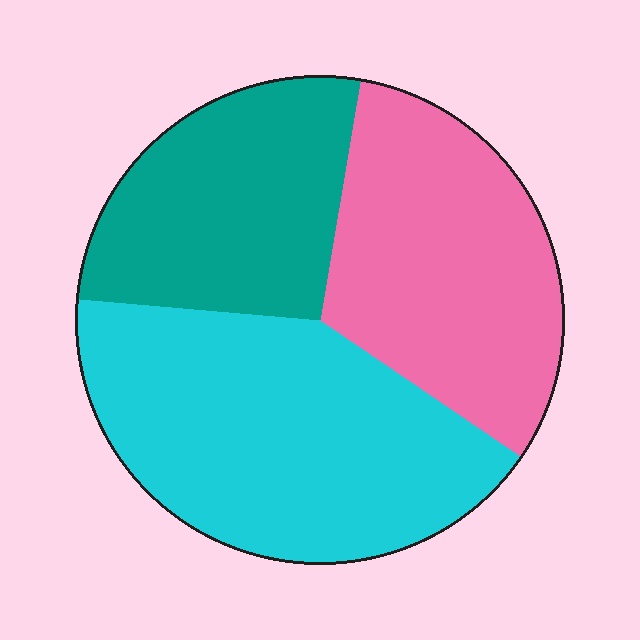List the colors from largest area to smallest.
From largest to smallest: cyan, pink, teal.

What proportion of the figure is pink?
Pink covers 32% of the figure.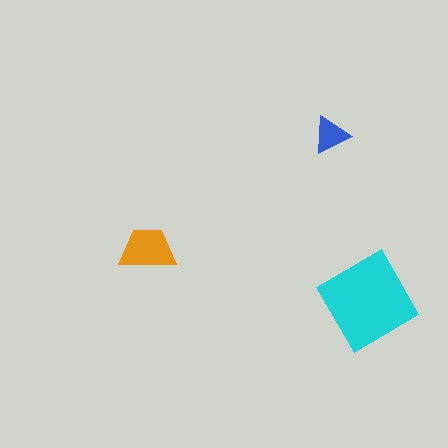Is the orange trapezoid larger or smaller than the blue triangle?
Larger.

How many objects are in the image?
There are 3 objects in the image.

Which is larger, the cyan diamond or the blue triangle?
The cyan diamond.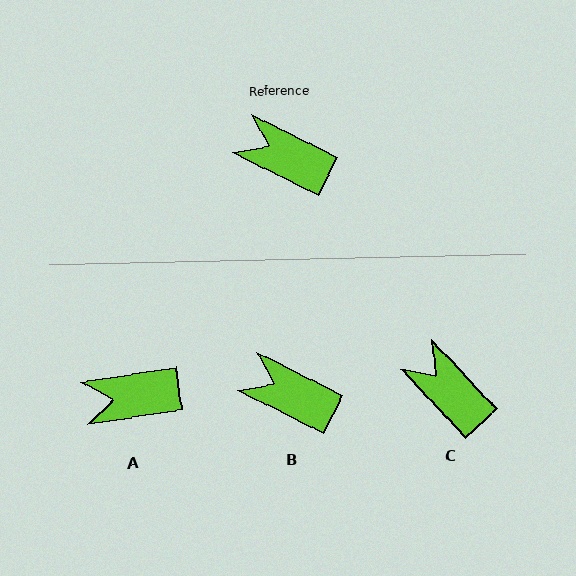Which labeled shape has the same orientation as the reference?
B.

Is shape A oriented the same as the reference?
No, it is off by about 36 degrees.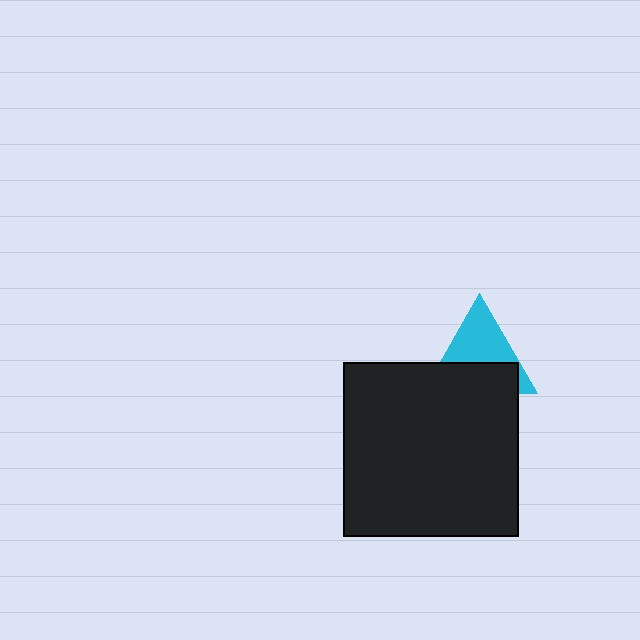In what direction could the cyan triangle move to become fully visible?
The cyan triangle could move up. That would shift it out from behind the black square entirely.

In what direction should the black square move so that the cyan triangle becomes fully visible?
The black square should move down. That is the shortest direction to clear the overlap and leave the cyan triangle fully visible.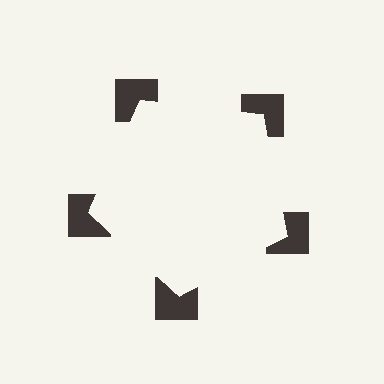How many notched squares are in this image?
There are 5 — one at each vertex of the illusory pentagon.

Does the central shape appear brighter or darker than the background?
It typically appears slightly brighter than the background, even though no actual brightness change is drawn.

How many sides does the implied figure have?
5 sides.